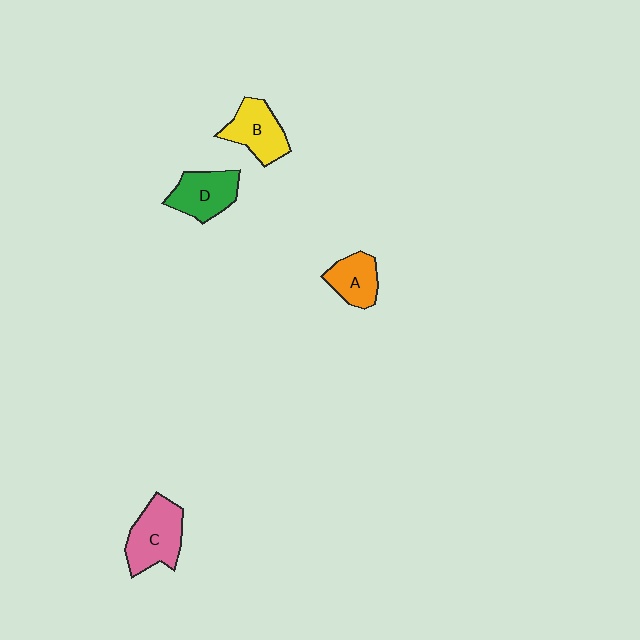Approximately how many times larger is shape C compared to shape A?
Approximately 1.5 times.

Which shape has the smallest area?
Shape A (orange).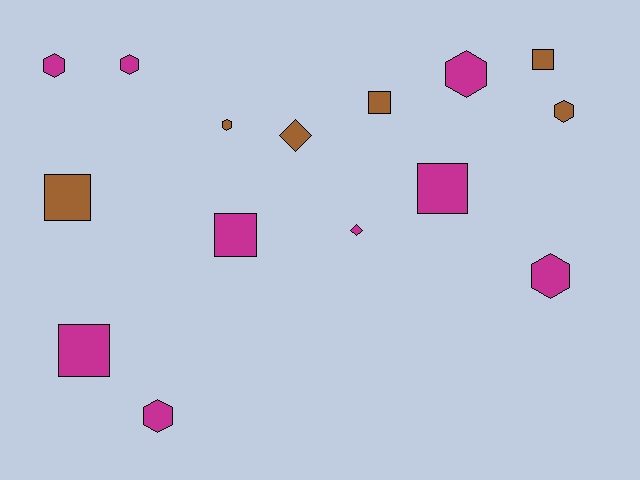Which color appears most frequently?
Magenta, with 9 objects.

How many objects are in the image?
There are 15 objects.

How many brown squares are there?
There are 3 brown squares.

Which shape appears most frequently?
Hexagon, with 7 objects.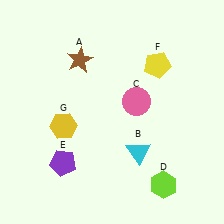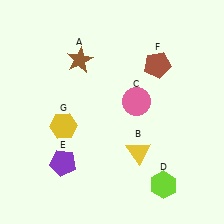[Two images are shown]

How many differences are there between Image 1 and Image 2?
There are 2 differences between the two images.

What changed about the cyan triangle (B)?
In Image 1, B is cyan. In Image 2, it changed to yellow.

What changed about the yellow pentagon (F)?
In Image 1, F is yellow. In Image 2, it changed to brown.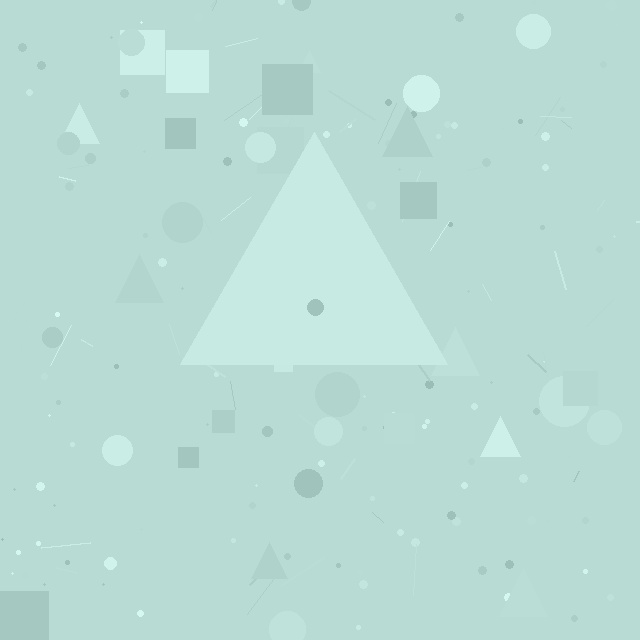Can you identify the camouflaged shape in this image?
The camouflaged shape is a triangle.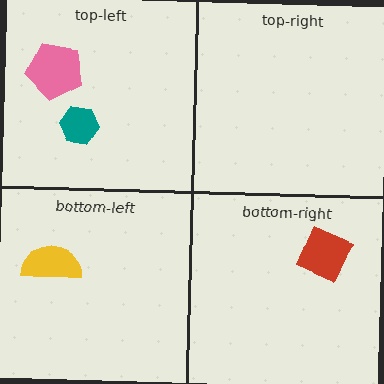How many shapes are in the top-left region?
2.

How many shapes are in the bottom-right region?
1.